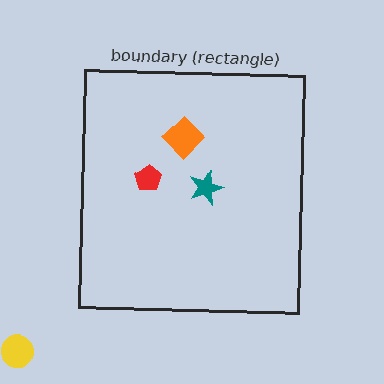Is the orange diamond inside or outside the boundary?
Inside.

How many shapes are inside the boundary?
3 inside, 1 outside.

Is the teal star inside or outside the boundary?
Inside.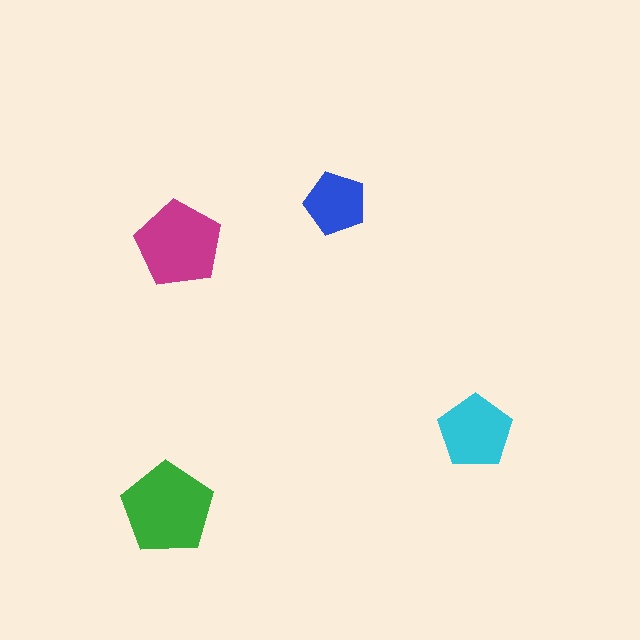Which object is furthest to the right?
The cyan pentagon is rightmost.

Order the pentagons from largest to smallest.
the green one, the magenta one, the cyan one, the blue one.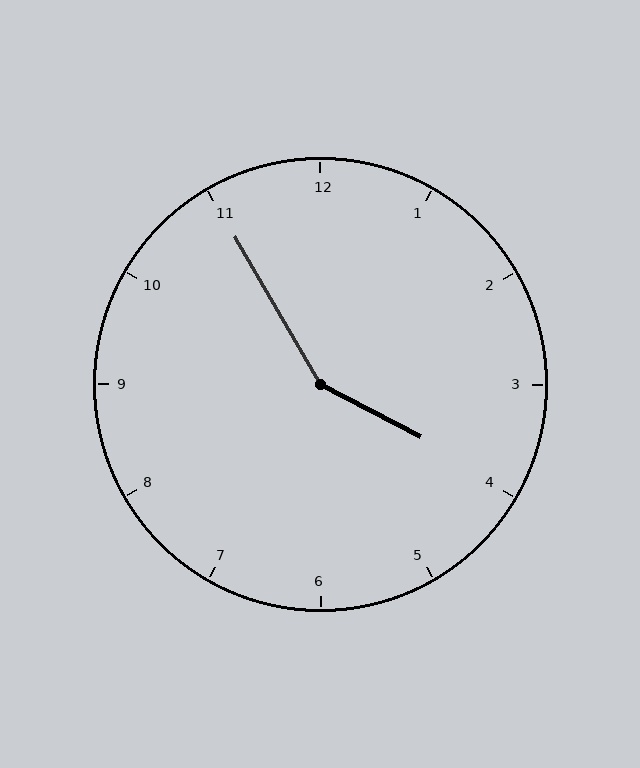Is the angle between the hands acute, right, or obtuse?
It is obtuse.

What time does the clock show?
3:55.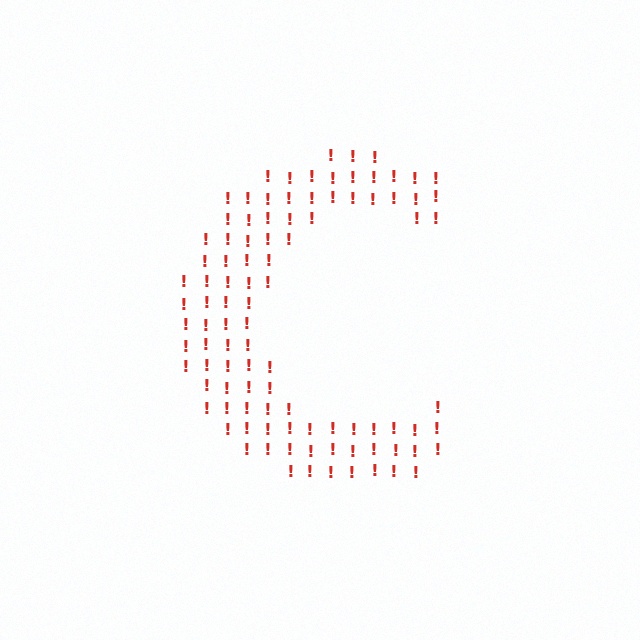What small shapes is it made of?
It is made of small exclamation marks.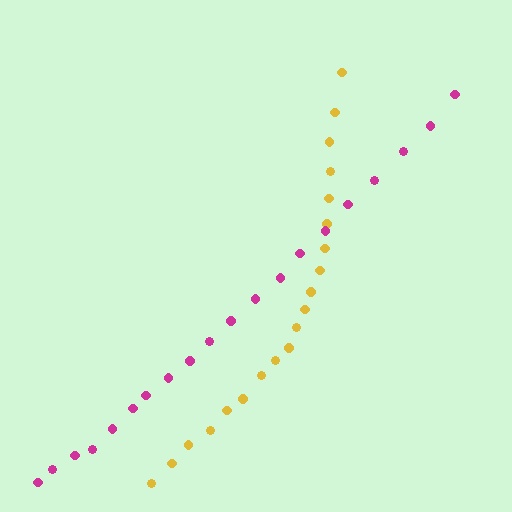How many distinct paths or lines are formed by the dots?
There are 2 distinct paths.